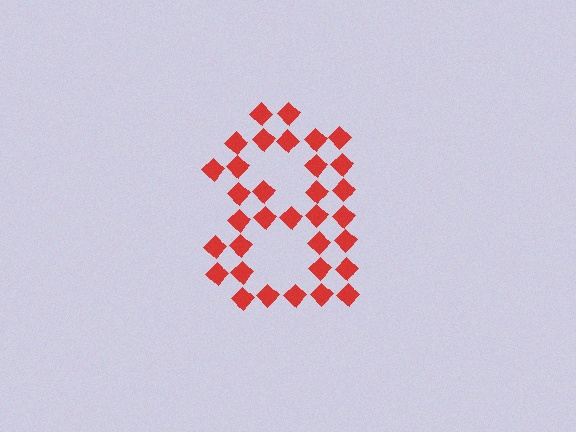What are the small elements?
The small elements are diamonds.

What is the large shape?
The large shape is the digit 8.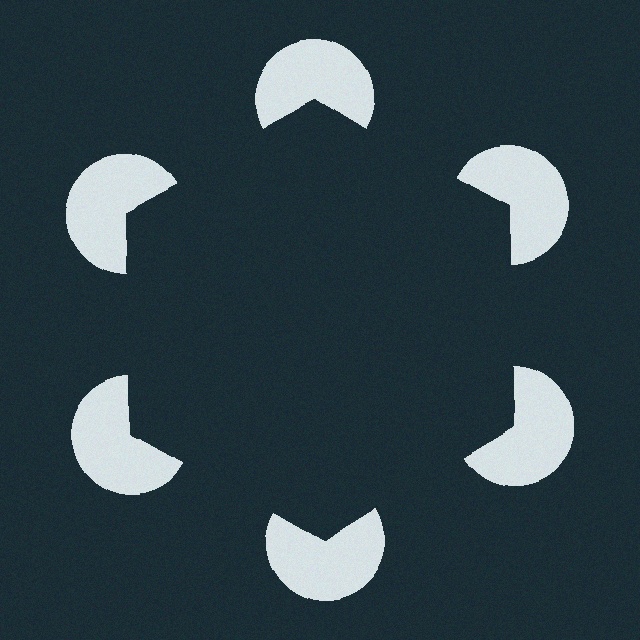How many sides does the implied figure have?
6 sides.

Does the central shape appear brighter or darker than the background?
It typically appears slightly darker than the background, even though no actual brightness change is drawn.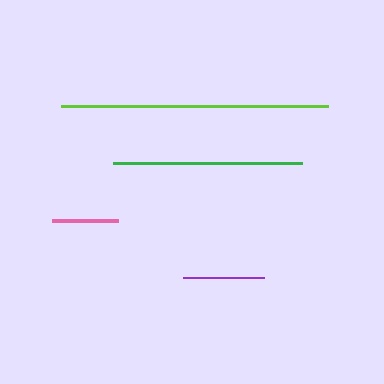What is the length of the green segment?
The green segment is approximately 189 pixels long.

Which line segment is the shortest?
The pink line is the shortest at approximately 66 pixels.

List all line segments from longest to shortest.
From longest to shortest: lime, green, purple, pink.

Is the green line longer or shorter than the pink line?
The green line is longer than the pink line.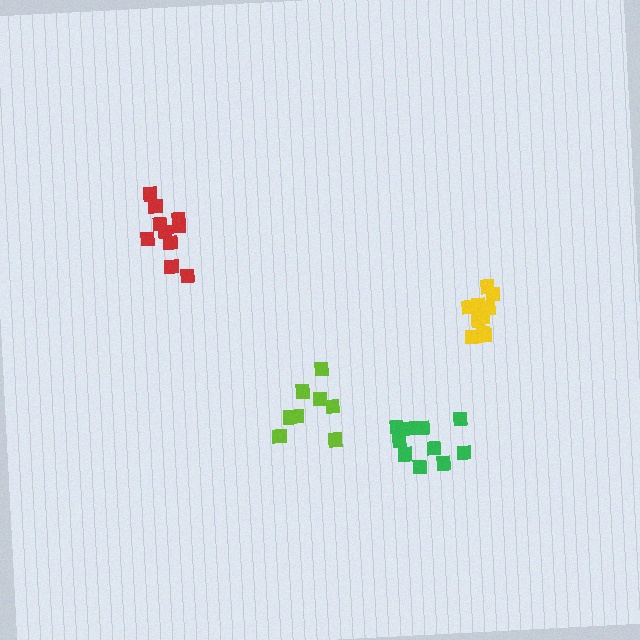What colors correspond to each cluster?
The clusters are colored: green, yellow, red, lime.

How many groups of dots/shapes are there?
There are 4 groups.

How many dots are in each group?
Group 1: 10 dots, Group 2: 10 dots, Group 3: 10 dots, Group 4: 8 dots (38 total).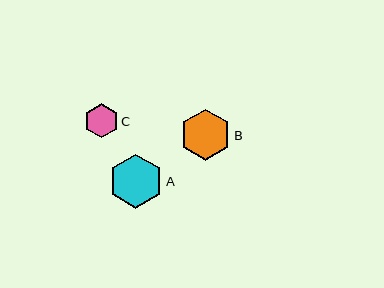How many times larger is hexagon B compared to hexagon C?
Hexagon B is approximately 1.5 times the size of hexagon C.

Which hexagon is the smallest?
Hexagon C is the smallest with a size of approximately 34 pixels.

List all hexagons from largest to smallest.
From largest to smallest: A, B, C.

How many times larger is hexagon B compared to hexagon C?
Hexagon B is approximately 1.5 times the size of hexagon C.